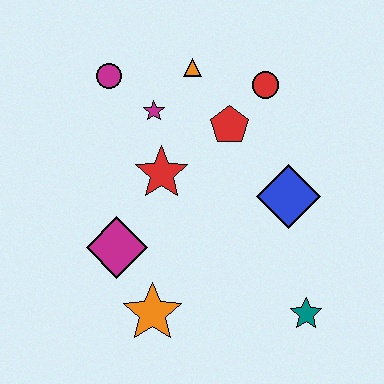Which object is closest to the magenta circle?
The magenta star is closest to the magenta circle.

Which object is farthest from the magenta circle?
The teal star is farthest from the magenta circle.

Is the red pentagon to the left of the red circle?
Yes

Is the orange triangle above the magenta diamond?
Yes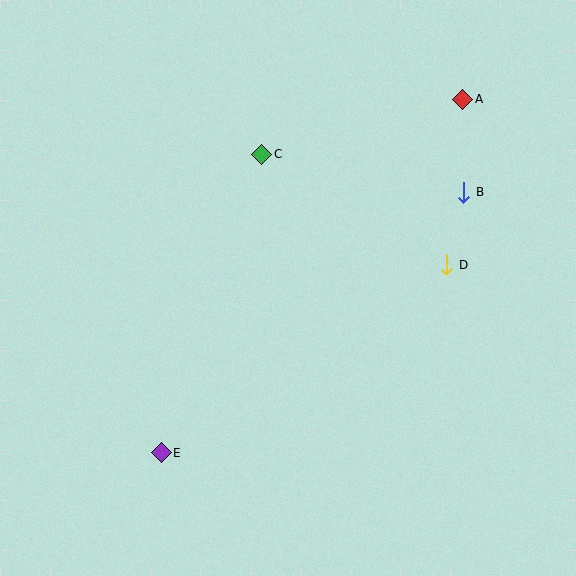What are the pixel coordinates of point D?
Point D is at (447, 265).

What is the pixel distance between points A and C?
The distance between A and C is 208 pixels.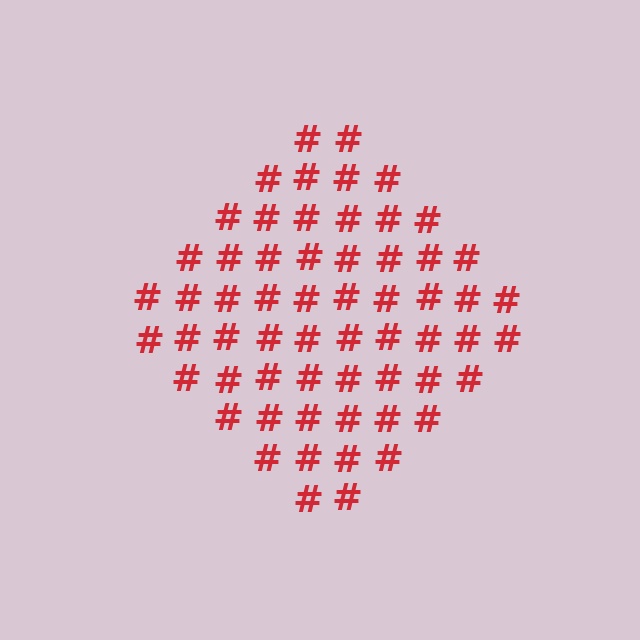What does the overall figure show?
The overall figure shows a diamond.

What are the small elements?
The small elements are hash symbols.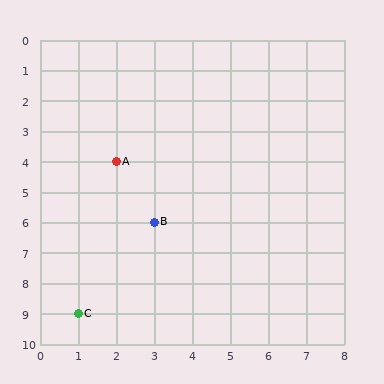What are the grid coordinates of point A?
Point A is at grid coordinates (2, 4).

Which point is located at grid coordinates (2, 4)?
Point A is at (2, 4).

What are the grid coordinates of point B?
Point B is at grid coordinates (3, 6).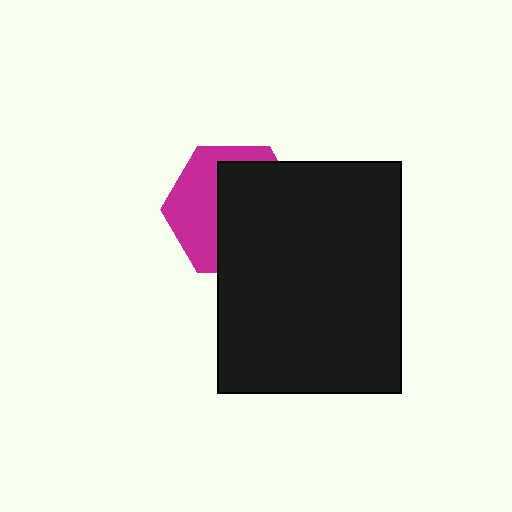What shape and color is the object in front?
The object in front is a black rectangle.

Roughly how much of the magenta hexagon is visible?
A small part of it is visible (roughly 42%).